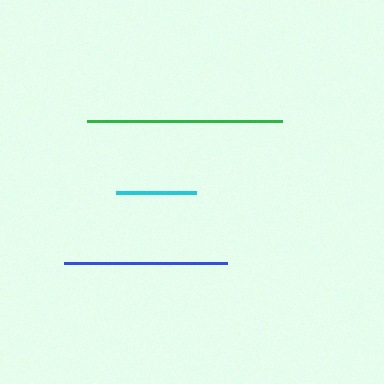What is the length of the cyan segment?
The cyan segment is approximately 80 pixels long.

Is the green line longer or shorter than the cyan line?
The green line is longer than the cyan line.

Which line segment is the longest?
The green line is the longest at approximately 195 pixels.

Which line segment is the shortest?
The cyan line is the shortest at approximately 80 pixels.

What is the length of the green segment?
The green segment is approximately 195 pixels long.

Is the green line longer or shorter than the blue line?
The green line is longer than the blue line.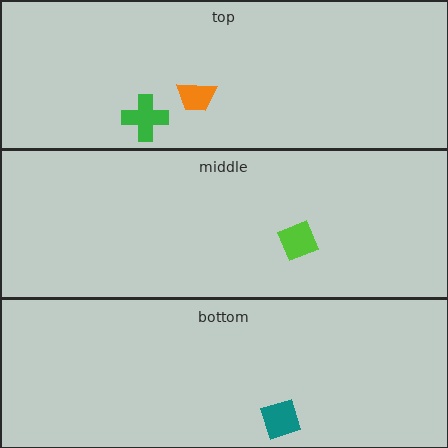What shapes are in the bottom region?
The teal diamond.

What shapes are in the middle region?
The lime square.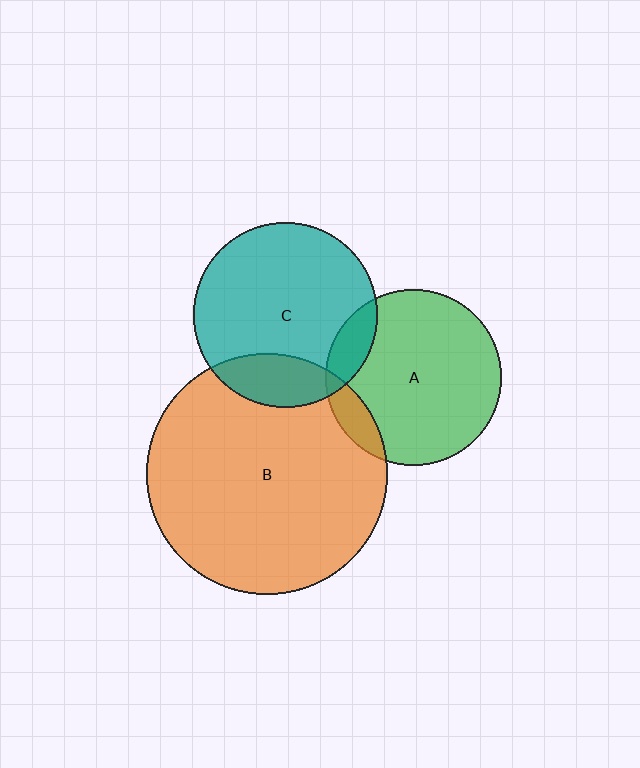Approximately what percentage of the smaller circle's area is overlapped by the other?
Approximately 10%.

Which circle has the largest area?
Circle B (orange).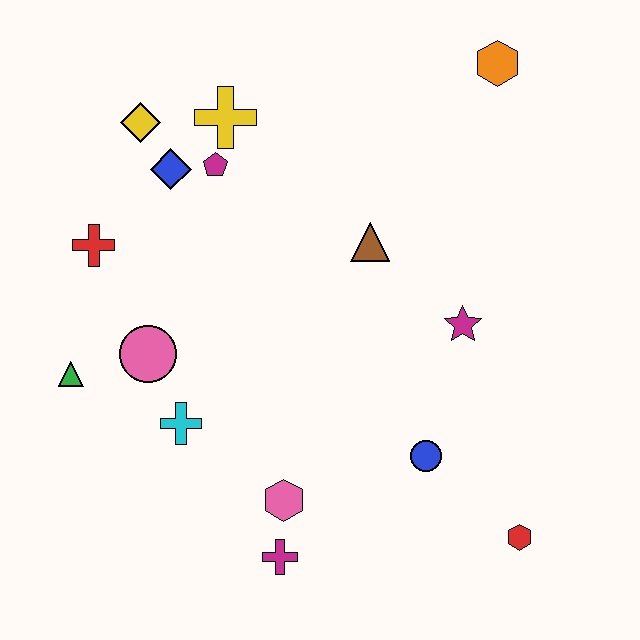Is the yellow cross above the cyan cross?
Yes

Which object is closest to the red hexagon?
The blue circle is closest to the red hexagon.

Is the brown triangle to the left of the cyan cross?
No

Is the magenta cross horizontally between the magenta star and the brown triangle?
No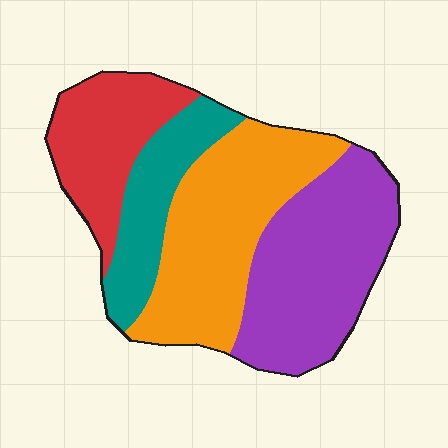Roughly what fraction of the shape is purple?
Purple takes up about one third (1/3) of the shape.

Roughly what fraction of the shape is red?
Red takes up about one fifth (1/5) of the shape.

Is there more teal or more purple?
Purple.